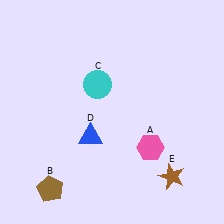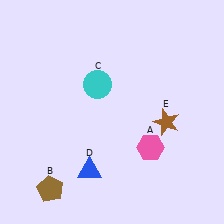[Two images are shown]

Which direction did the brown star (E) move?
The brown star (E) moved up.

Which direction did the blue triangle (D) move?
The blue triangle (D) moved down.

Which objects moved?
The objects that moved are: the blue triangle (D), the brown star (E).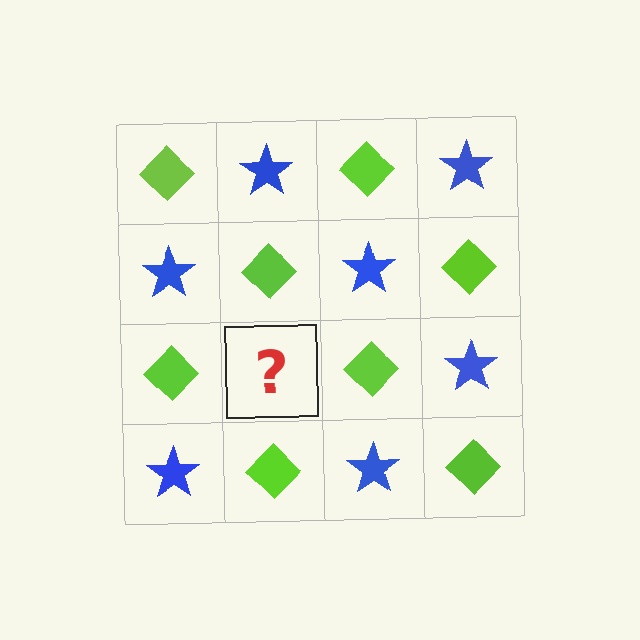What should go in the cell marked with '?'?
The missing cell should contain a blue star.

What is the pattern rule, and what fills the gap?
The rule is that it alternates lime diamond and blue star in a checkerboard pattern. The gap should be filled with a blue star.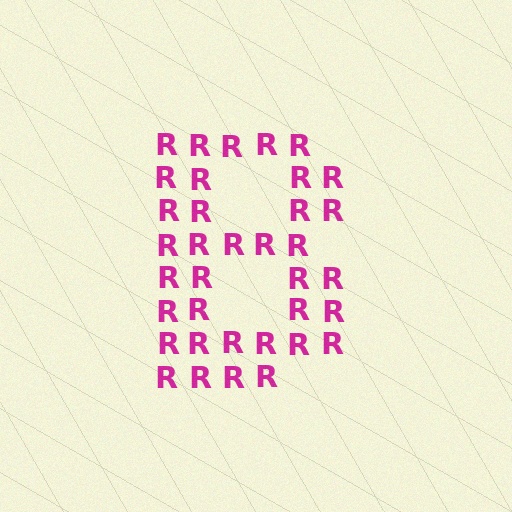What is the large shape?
The large shape is the letter B.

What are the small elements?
The small elements are letter R's.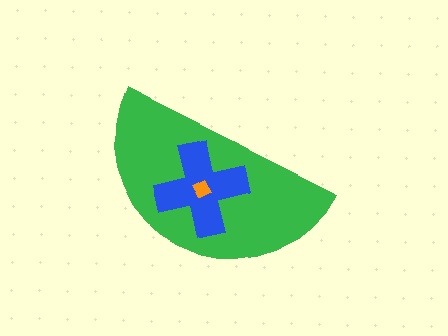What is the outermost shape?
The green semicircle.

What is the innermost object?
The orange diamond.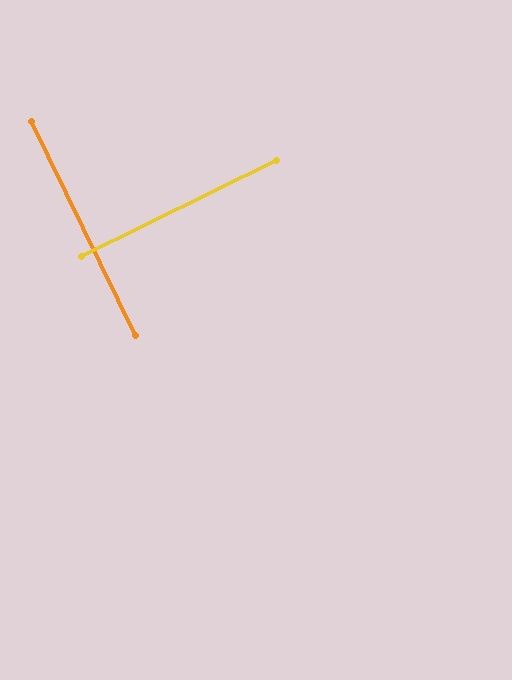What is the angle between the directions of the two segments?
Approximately 90 degrees.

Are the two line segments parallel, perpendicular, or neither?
Perpendicular — they meet at approximately 90°.